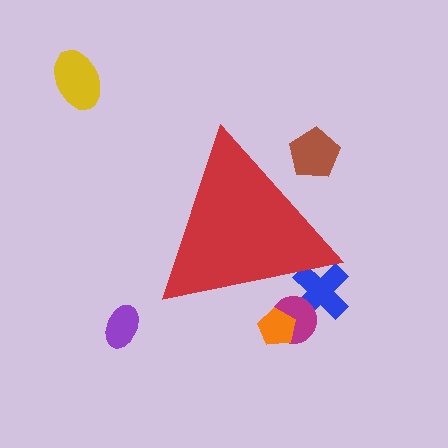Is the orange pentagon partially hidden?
Yes, the orange pentagon is partially hidden behind the red triangle.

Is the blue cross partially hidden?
Yes, the blue cross is partially hidden behind the red triangle.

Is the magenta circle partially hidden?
Yes, the magenta circle is partially hidden behind the red triangle.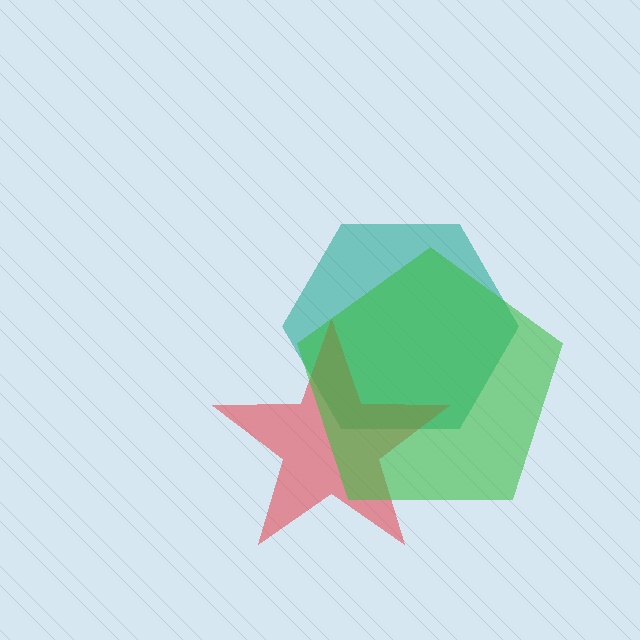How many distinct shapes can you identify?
There are 3 distinct shapes: a teal hexagon, a red star, a green pentagon.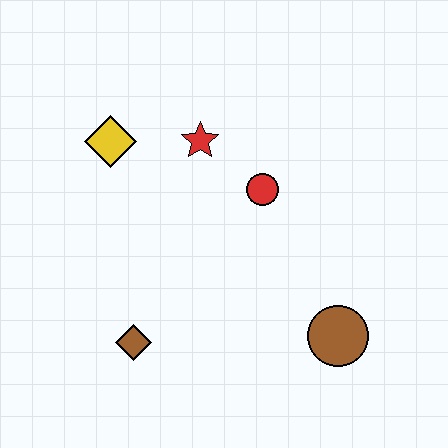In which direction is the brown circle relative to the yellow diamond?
The brown circle is to the right of the yellow diamond.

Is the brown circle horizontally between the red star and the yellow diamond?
No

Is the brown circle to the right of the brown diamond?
Yes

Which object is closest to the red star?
The red circle is closest to the red star.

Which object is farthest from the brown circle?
The yellow diamond is farthest from the brown circle.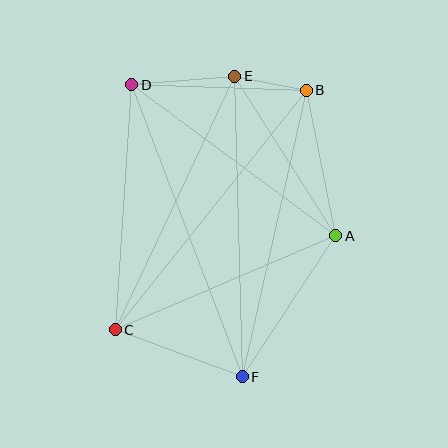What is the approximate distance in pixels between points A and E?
The distance between A and E is approximately 189 pixels.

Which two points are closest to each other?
Points B and E are closest to each other.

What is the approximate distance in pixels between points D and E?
The distance between D and E is approximately 104 pixels.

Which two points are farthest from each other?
Points D and F are farthest from each other.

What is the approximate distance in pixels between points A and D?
The distance between A and D is approximately 254 pixels.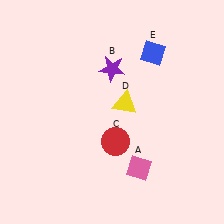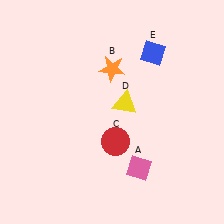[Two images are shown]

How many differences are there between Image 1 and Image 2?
There is 1 difference between the two images.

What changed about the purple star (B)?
In Image 1, B is purple. In Image 2, it changed to orange.